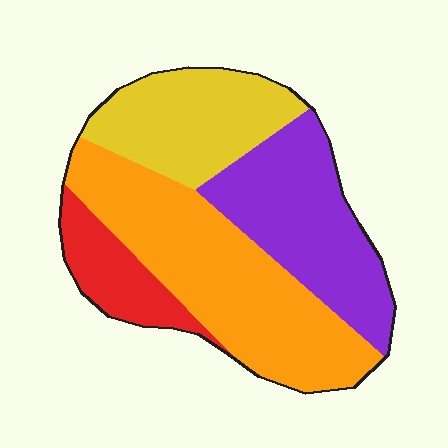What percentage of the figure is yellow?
Yellow takes up about one fifth (1/5) of the figure.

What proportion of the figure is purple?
Purple covers roughly 25% of the figure.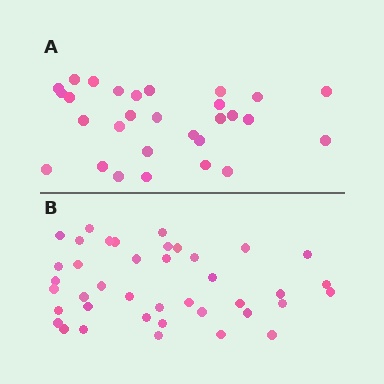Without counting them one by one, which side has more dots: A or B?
Region B (the bottom region) has more dots.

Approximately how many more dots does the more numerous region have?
Region B has roughly 12 or so more dots than region A.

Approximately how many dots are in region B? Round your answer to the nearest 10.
About 40 dots.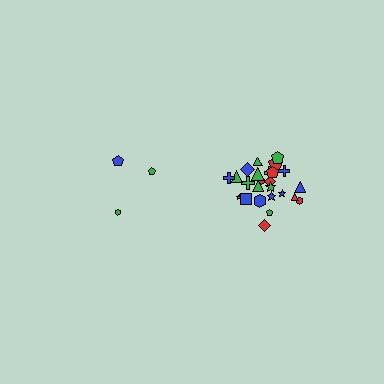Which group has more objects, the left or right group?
The right group.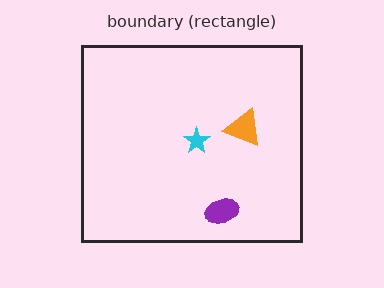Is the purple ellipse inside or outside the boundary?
Inside.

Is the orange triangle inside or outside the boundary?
Inside.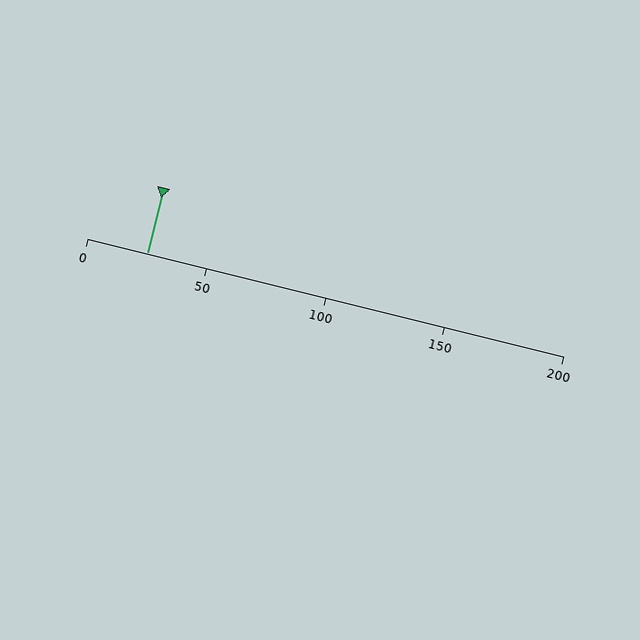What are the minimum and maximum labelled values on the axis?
The axis runs from 0 to 200.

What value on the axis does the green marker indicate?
The marker indicates approximately 25.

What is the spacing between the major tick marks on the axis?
The major ticks are spaced 50 apart.